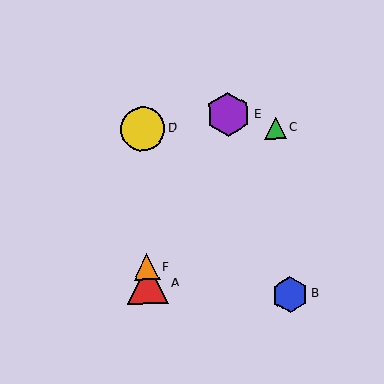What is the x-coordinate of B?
Object B is at x≈290.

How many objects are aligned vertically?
3 objects (A, D, F) are aligned vertically.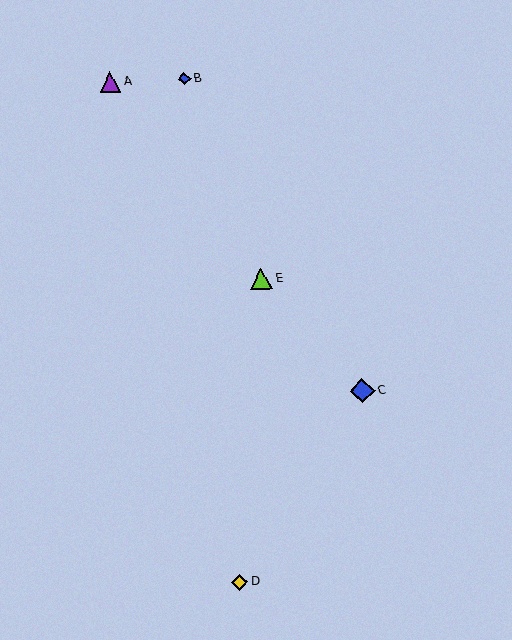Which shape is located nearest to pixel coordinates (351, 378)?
The blue diamond (labeled C) at (362, 391) is nearest to that location.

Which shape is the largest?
The blue diamond (labeled C) is the largest.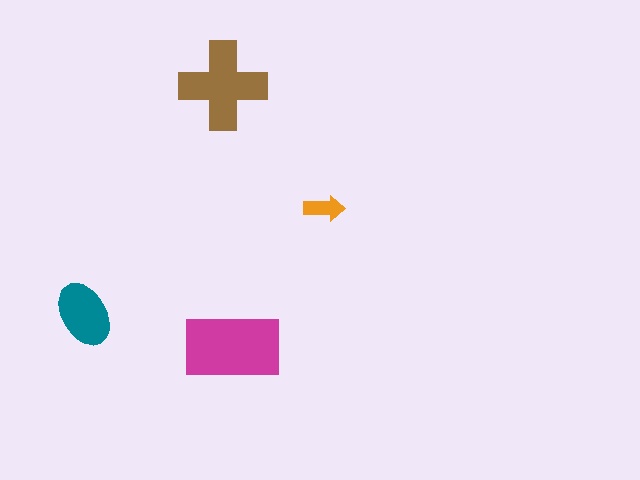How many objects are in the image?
There are 4 objects in the image.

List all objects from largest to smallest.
The magenta rectangle, the brown cross, the teal ellipse, the orange arrow.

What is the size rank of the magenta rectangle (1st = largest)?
1st.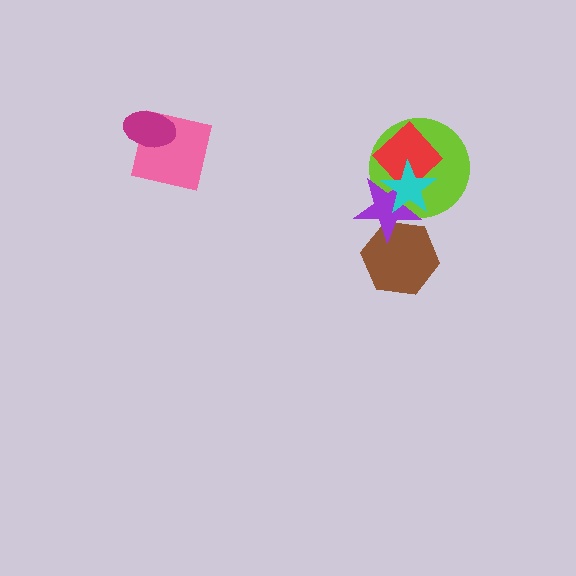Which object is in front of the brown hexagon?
The purple star is in front of the brown hexagon.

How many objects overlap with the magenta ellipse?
1 object overlaps with the magenta ellipse.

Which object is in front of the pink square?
The magenta ellipse is in front of the pink square.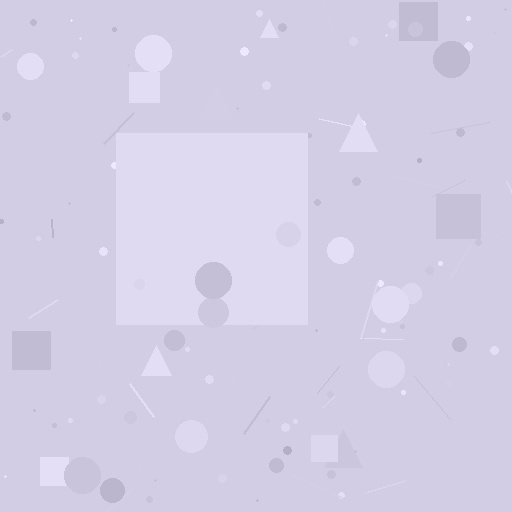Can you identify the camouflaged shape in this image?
The camouflaged shape is a square.